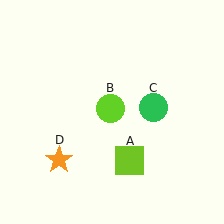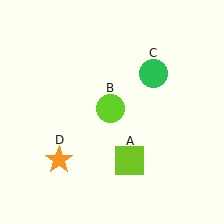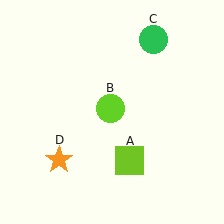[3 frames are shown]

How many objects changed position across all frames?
1 object changed position: green circle (object C).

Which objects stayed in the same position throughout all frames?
Lime square (object A) and lime circle (object B) and orange star (object D) remained stationary.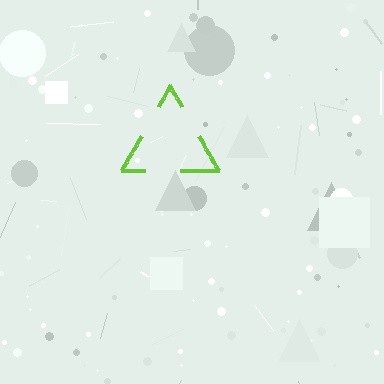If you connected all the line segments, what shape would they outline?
They would outline a triangle.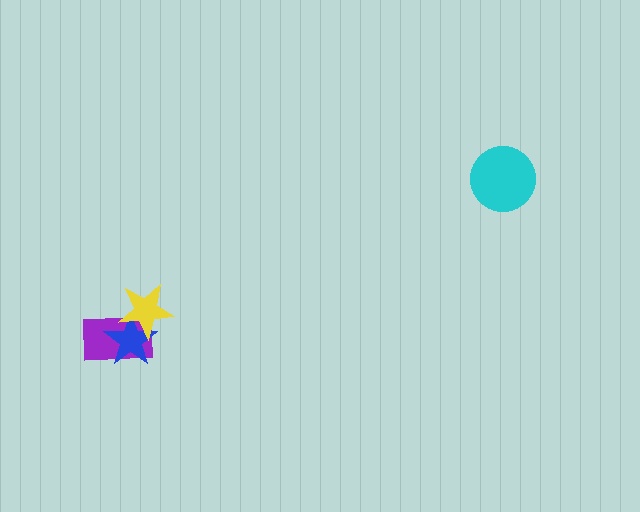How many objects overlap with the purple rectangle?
2 objects overlap with the purple rectangle.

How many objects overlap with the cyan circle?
0 objects overlap with the cyan circle.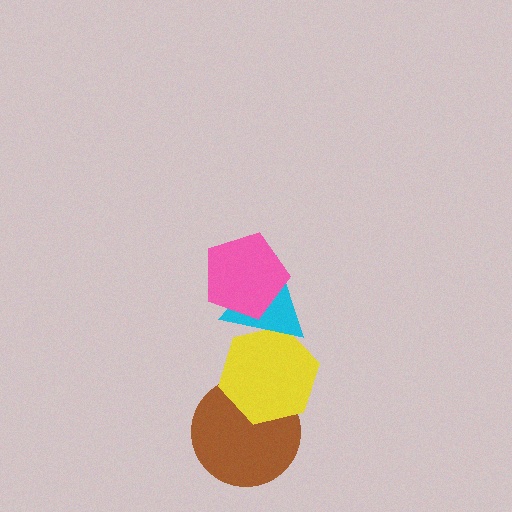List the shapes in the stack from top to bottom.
From top to bottom: the pink pentagon, the cyan triangle, the yellow hexagon, the brown circle.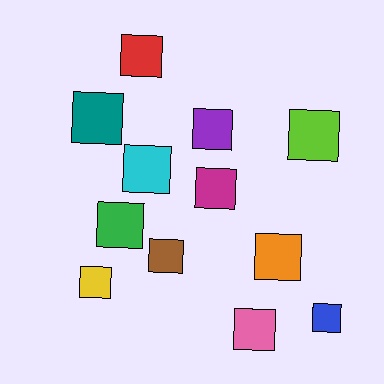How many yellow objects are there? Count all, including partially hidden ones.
There is 1 yellow object.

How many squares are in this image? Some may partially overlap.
There are 12 squares.